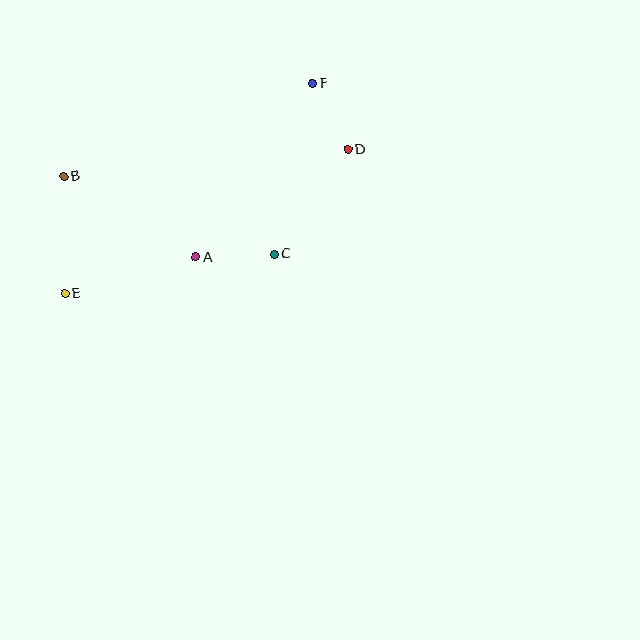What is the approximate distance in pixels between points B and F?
The distance between B and F is approximately 266 pixels.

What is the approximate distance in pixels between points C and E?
The distance between C and E is approximately 213 pixels.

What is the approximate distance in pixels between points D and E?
The distance between D and E is approximately 318 pixels.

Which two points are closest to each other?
Points D and F are closest to each other.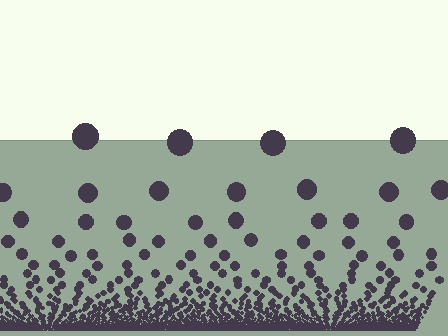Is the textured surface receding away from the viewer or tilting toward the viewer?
The surface appears to tilt toward the viewer. Texture elements get larger and sparser toward the top.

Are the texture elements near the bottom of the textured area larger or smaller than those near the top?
Smaller. The gradient is inverted — elements near the bottom are smaller and denser.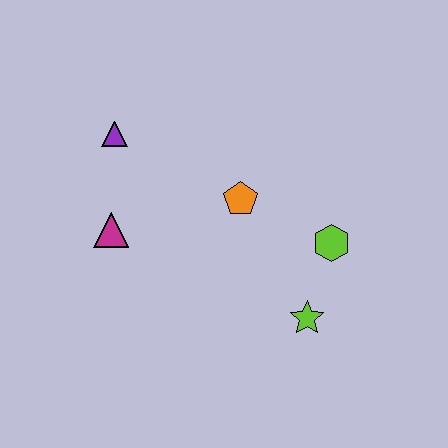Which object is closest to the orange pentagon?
The lime hexagon is closest to the orange pentagon.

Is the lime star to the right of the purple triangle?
Yes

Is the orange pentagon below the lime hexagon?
No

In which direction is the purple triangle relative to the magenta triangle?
The purple triangle is above the magenta triangle.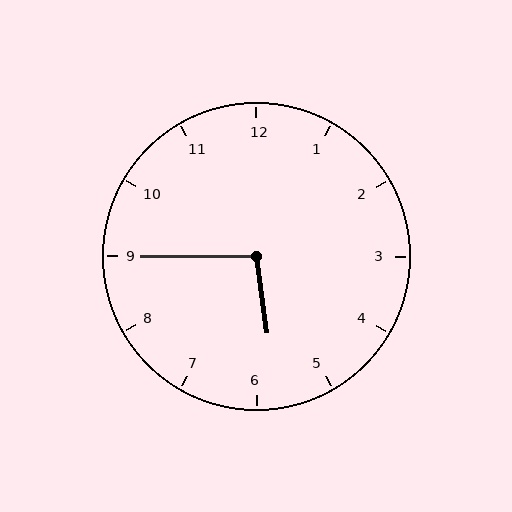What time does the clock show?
5:45.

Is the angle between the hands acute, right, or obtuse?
It is obtuse.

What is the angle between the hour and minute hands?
Approximately 98 degrees.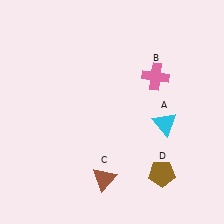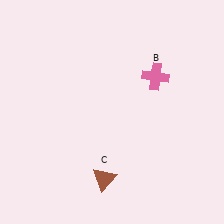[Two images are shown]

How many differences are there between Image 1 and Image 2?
There are 2 differences between the two images.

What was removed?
The cyan triangle (A), the brown pentagon (D) were removed in Image 2.